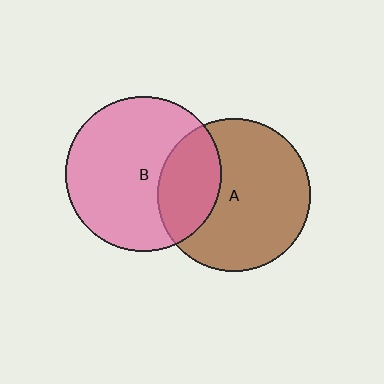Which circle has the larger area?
Circle B (pink).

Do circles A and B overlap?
Yes.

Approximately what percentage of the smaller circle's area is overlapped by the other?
Approximately 30%.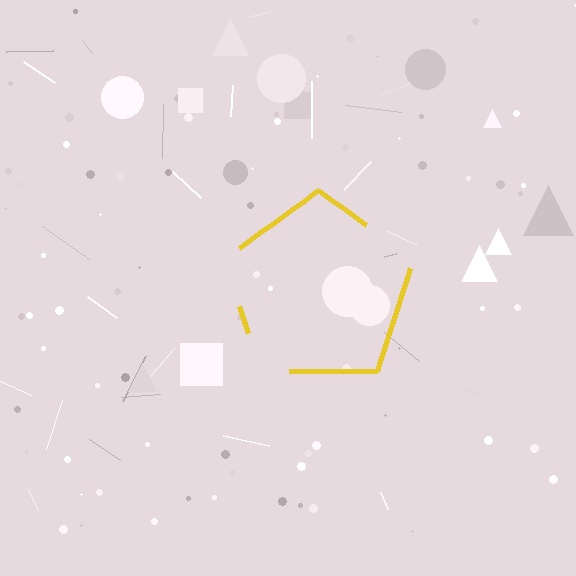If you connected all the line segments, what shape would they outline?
They would outline a pentagon.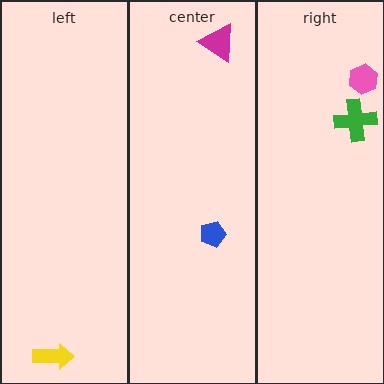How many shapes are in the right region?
2.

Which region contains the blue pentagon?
The center region.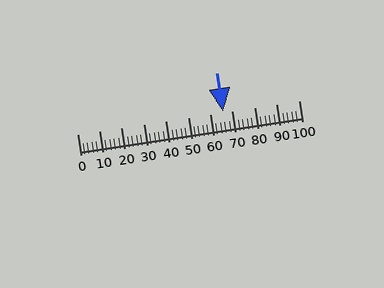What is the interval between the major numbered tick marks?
The major tick marks are spaced 10 units apart.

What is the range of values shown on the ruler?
The ruler shows values from 0 to 100.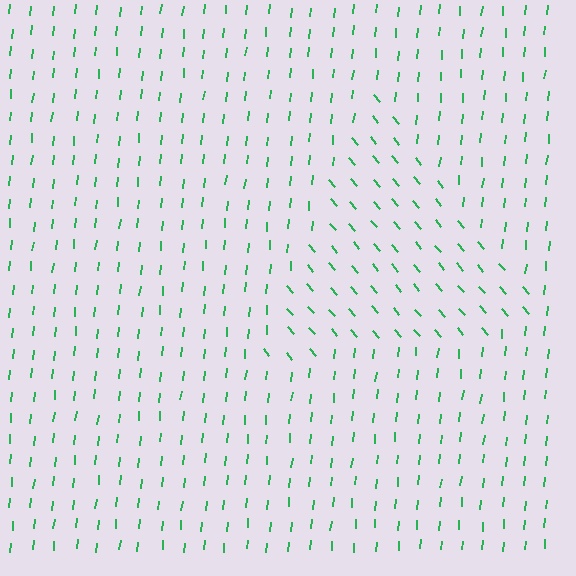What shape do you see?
I see a triangle.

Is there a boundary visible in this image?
Yes, there is a texture boundary formed by a change in line orientation.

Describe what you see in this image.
The image is filled with small green line segments. A triangle region in the image has lines oriented differently from the surrounding lines, creating a visible texture boundary.